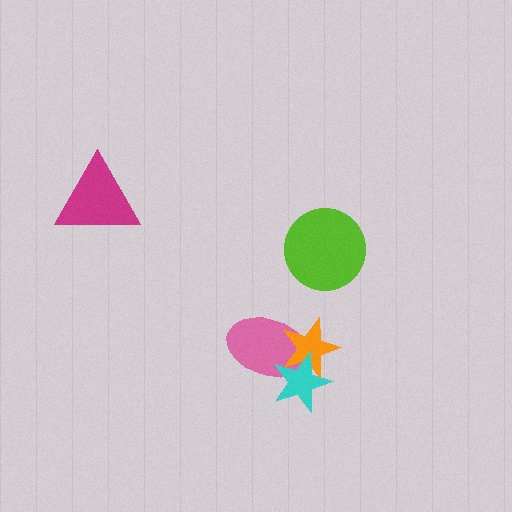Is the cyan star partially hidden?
No, no other shape covers it.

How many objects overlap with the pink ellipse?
2 objects overlap with the pink ellipse.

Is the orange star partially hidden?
Yes, it is partially covered by another shape.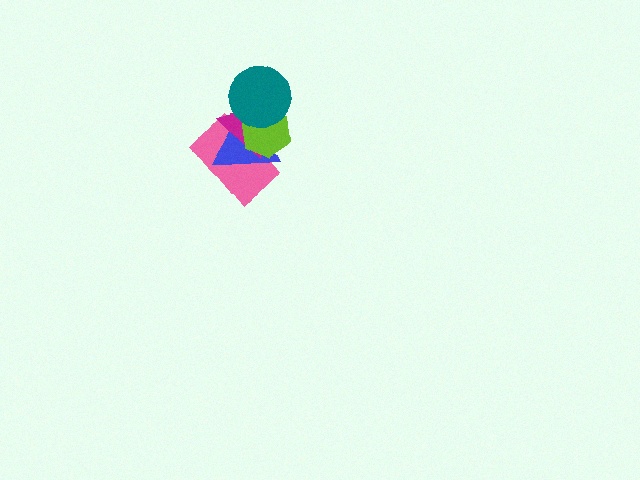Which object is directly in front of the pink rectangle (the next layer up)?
The blue triangle is directly in front of the pink rectangle.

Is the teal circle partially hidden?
No, no other shape covers it.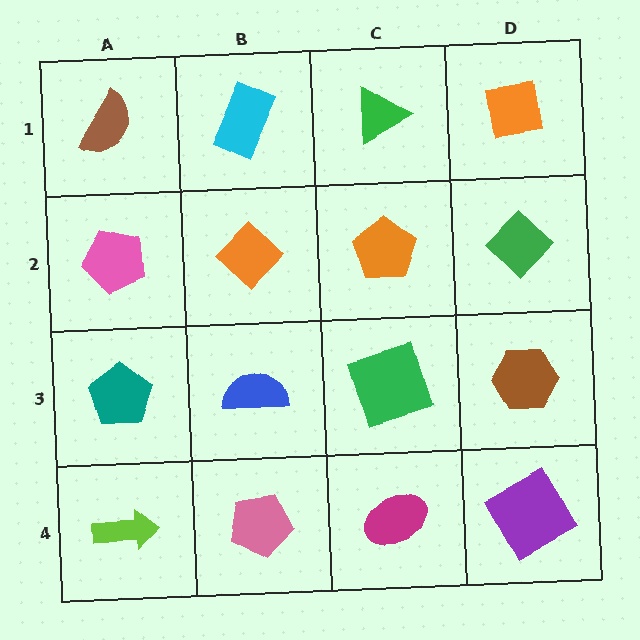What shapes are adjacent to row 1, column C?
An orange pentagon (row 2, column C), a cyan rectangle (row 1, column B), an orange square (row 1, column D).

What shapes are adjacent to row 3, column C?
An orange pentagon (row 2, column C), a magenta ellipse (row 4, column C), a blue semicircle (row 3, column B), a brown hexagon (row 3, column D).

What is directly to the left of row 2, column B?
A pink pentagon.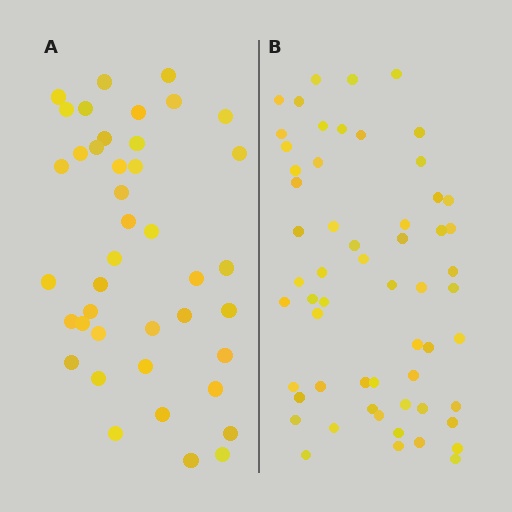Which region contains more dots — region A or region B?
Region B (the right region) has more dots.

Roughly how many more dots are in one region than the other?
Region B has approximately 15 more dots than region A.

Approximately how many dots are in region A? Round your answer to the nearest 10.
About 40 dots. (The exact count is 41, which rounds to 40.)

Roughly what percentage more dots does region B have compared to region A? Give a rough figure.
About 40% more.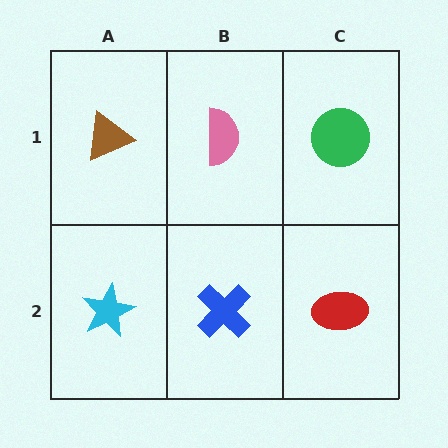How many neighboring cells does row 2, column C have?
2.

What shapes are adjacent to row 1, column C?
A red ellipse (row 2, column C), a pink semicircle (row 1, column B).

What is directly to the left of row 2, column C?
A blue cross.